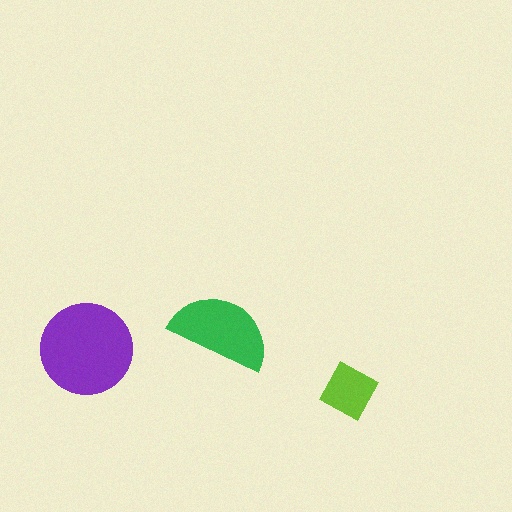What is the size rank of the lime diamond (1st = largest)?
3rd.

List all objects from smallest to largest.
The lime diamond, the green semicircle, the purple circle.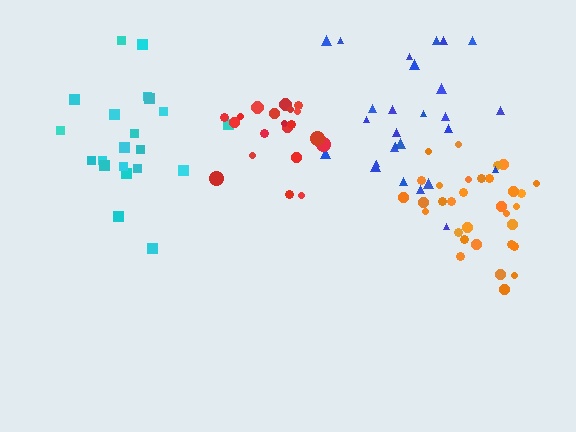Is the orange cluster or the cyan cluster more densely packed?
Orange.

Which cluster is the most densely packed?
Orange.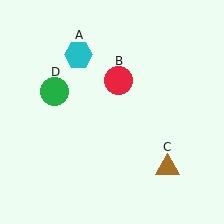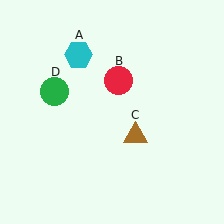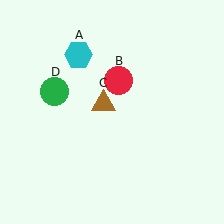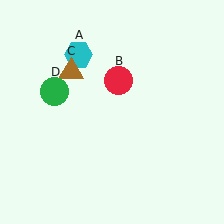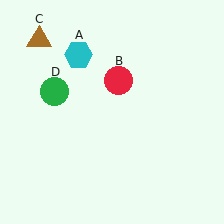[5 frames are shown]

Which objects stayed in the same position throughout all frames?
Cyan hexagon (object A) and red circle (object B) and green circle (object D) remained stationary.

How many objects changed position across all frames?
1 object changed position: brown triangle (object C).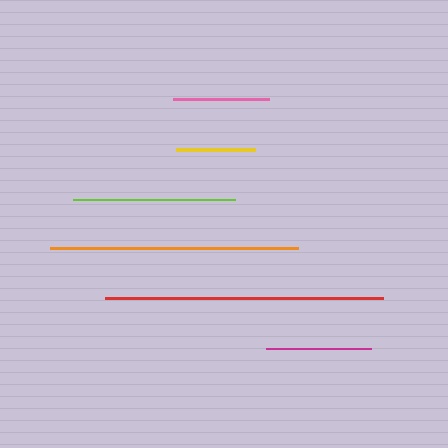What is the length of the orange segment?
The orange segment is approximately 248 pixels long.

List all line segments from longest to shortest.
From longest to shortest: red, orange, lime, magenta, pink, yellow.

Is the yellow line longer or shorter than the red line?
The red line is longer than the yellow line.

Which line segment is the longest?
The red line is the longest at approximately 278 pixels.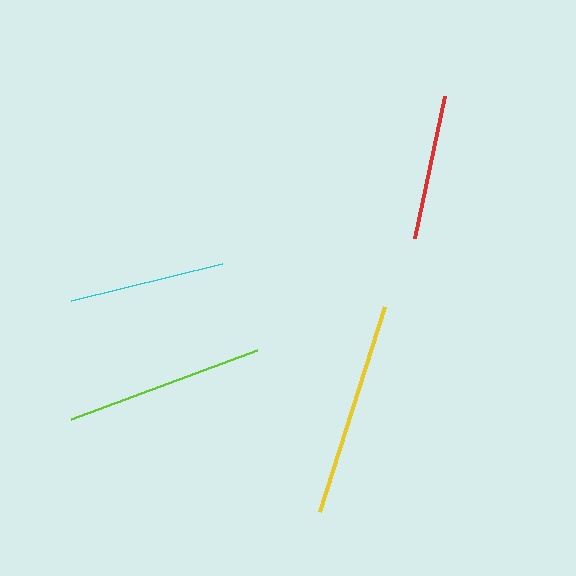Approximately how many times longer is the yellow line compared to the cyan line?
The yellow line is approximately 1.4 times the length of the cyan line.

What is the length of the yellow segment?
The yellow segment is approximately 215 pixels long.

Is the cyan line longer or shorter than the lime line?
The lime line is longer than the cyan line.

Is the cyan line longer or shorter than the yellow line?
The yellow line is longer than the cyan line.